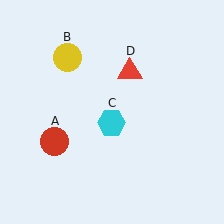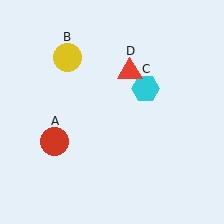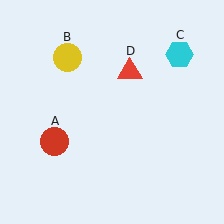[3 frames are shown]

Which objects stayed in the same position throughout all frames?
Red circle (object A) and yellow circle (object B) and red triangle (object D) remained stationary.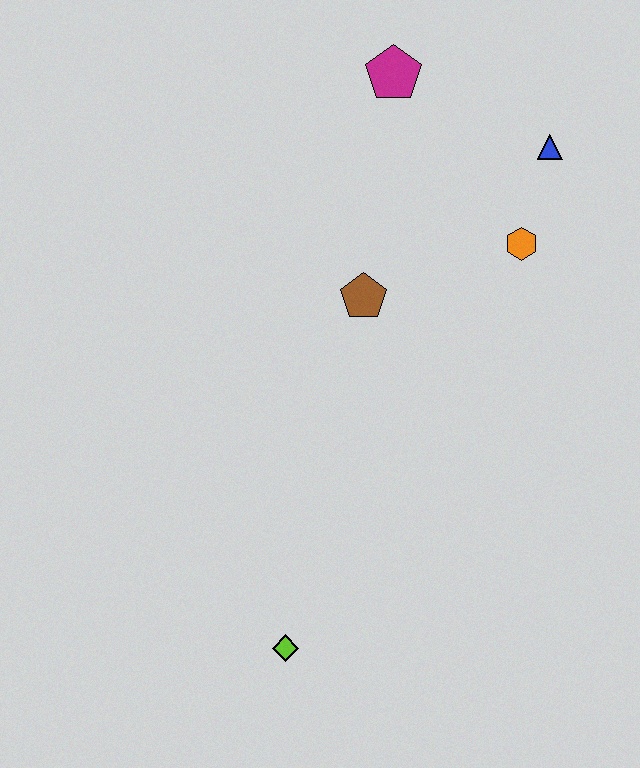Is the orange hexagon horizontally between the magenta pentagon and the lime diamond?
No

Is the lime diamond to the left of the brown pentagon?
Yes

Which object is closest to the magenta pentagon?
The blue triangle is closest to the magenta pentagon.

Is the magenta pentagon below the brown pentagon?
No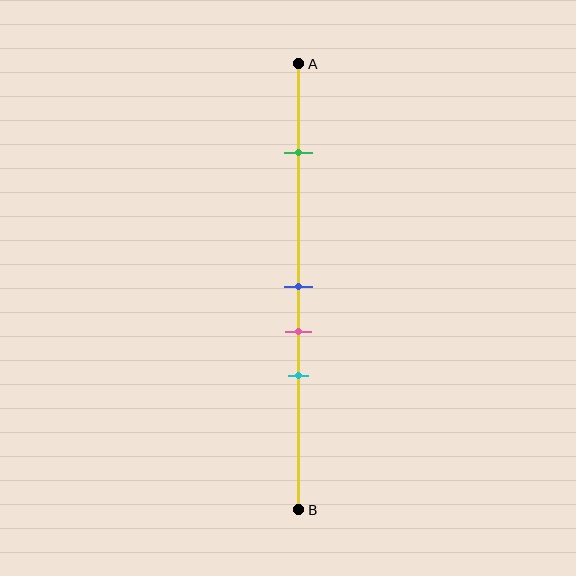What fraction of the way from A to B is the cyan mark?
The cyan mark is approximately 70% (0.7) of the way from A to B.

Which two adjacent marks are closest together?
The blue and pink marks are the closest adjacent pair.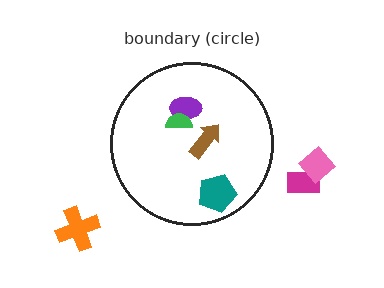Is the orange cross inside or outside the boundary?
Outside.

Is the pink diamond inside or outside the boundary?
Outside.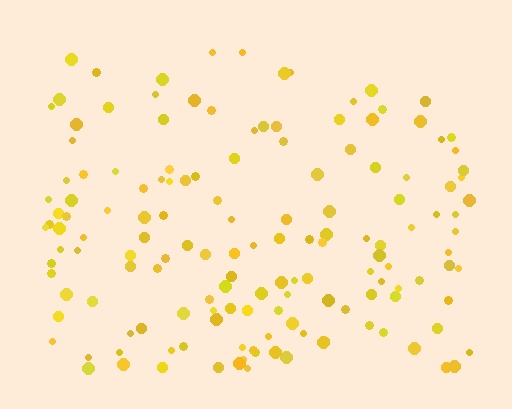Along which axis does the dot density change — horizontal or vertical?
Vertical.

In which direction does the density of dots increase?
From top to bottom, with the bottom side densest.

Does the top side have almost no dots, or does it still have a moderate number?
Still a moderate number, just noticeably fewer than the bottom.